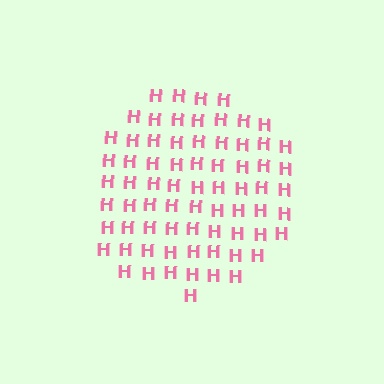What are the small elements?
The small elements are letter H's.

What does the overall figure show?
The overall figure shows a circle.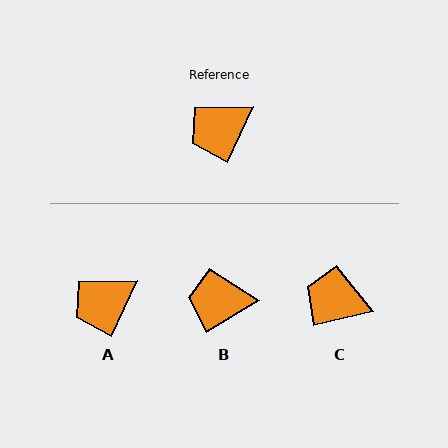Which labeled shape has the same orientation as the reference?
A.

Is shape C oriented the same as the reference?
No, it is off by about 51 degrees.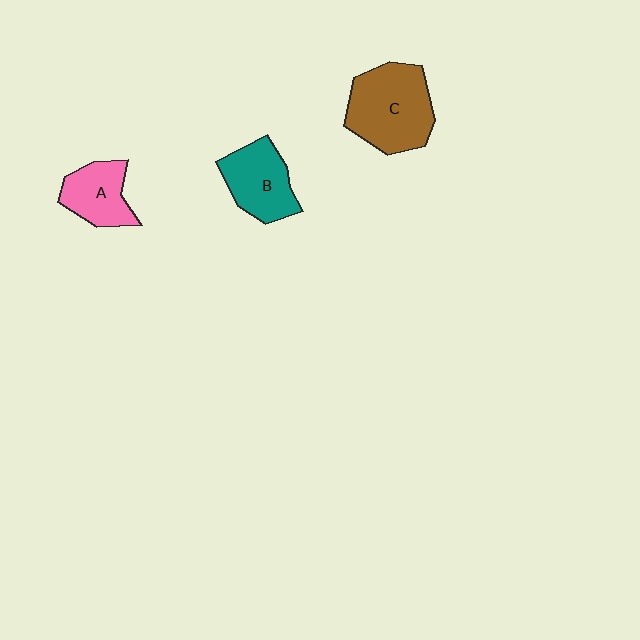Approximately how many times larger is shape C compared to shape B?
Approximately 1.4 times.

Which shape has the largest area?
Shape C (brown).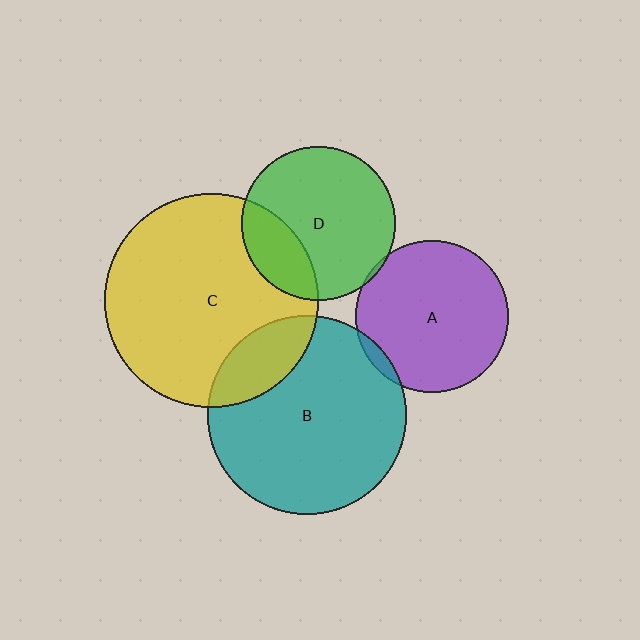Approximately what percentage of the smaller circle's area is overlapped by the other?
Approximately 25%.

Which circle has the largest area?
Circle C (yellow).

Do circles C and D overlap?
Yes.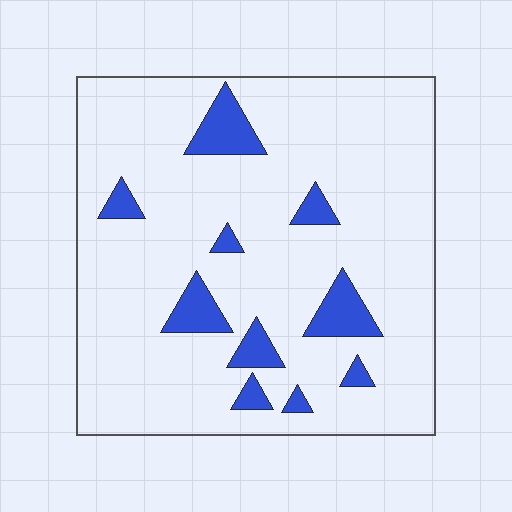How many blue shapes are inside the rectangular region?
10.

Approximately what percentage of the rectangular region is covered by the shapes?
Approximately 10%.